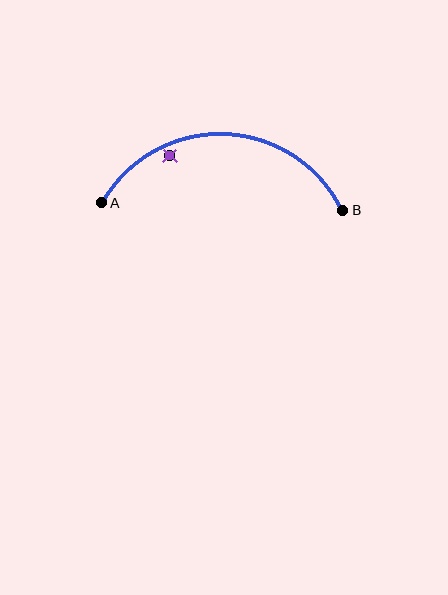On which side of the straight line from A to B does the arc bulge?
The arc bulges above the straight line connecting A and B.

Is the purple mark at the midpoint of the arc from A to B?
No — the purple mark does not lie on the arc at all. It sits slightly inside the curve.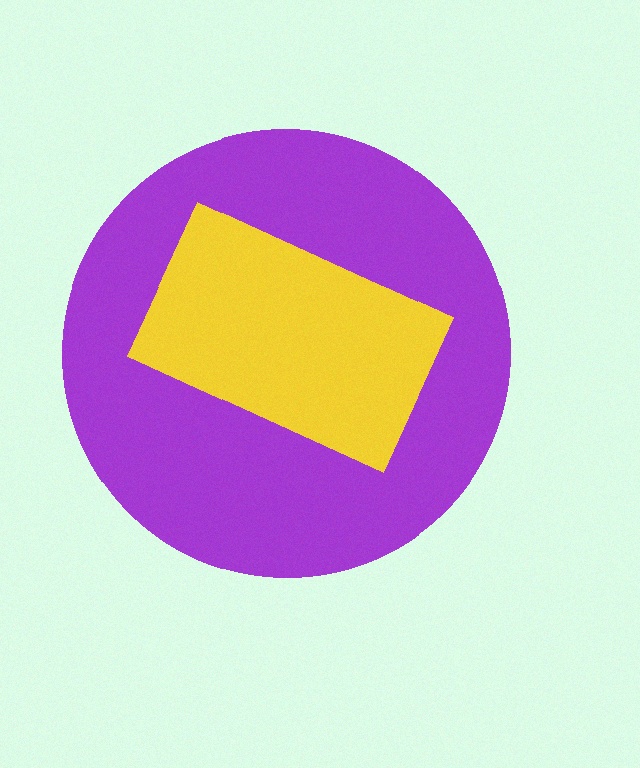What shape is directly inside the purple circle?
The yellow rectangle.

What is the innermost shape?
The yellow rectangle.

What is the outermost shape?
The purple circle.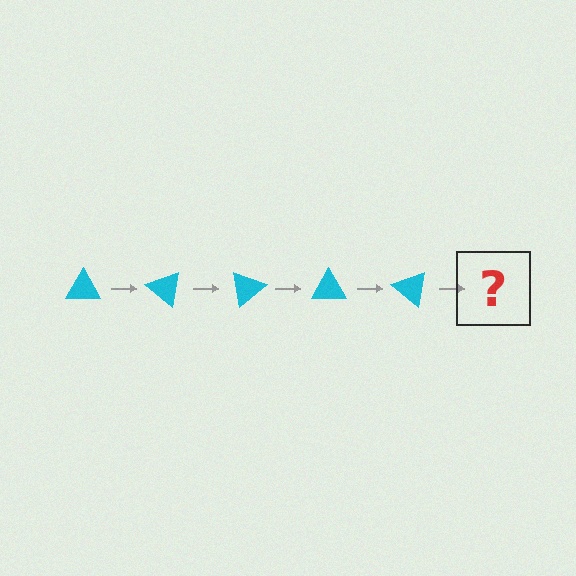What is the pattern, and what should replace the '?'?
The pattern is that the triangle rotates 40 degrees each step. The '?' should be a cyan triangle rotated 200 degrees.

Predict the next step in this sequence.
The next step is a cyan triangle rotated 200 degrees.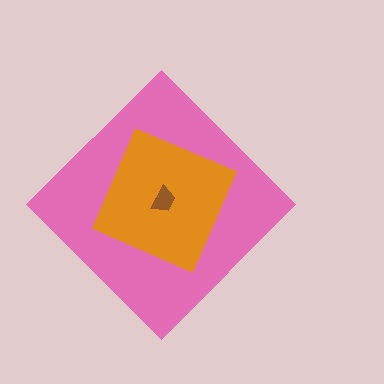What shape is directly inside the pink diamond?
The orange square.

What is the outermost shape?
The pink diamond.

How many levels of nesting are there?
3.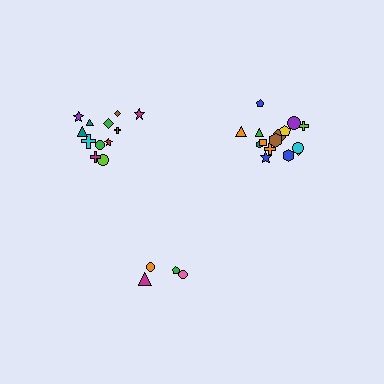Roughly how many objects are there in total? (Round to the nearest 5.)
Roughly 30 objects in total.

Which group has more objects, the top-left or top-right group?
The top-right group.